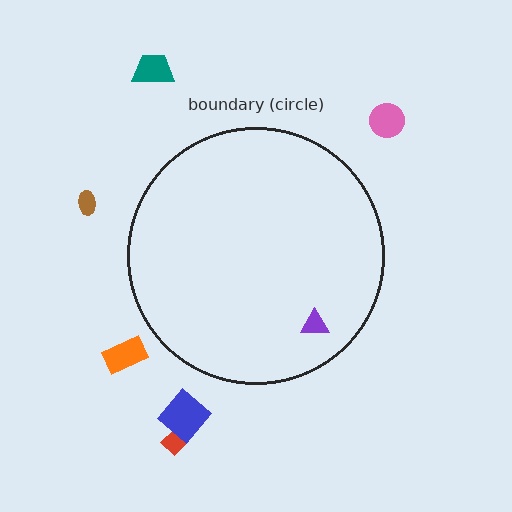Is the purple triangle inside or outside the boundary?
Inside.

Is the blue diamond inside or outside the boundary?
Outside.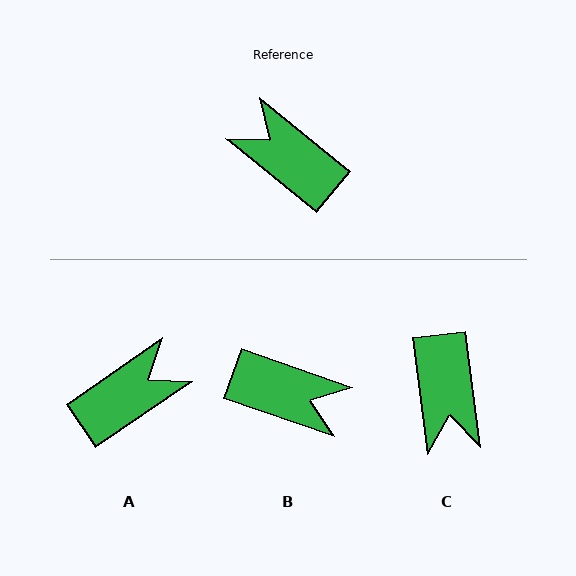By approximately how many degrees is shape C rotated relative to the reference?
Approximately 136 degrees counter-clockwise.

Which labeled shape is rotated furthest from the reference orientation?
B, about 160 degrees away.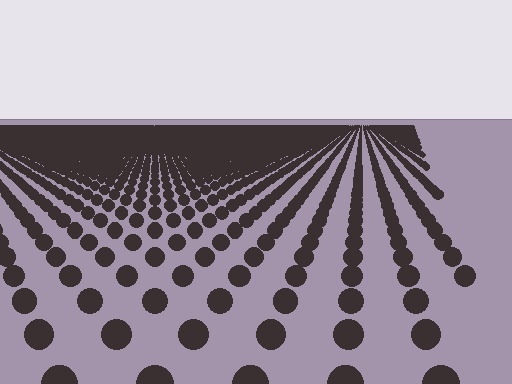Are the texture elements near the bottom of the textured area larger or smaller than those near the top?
Larger. Near the bottom, elements are closer to the viewer and appear at a bigger on-screen size.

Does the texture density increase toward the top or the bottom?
Density increases toward the top.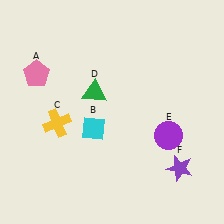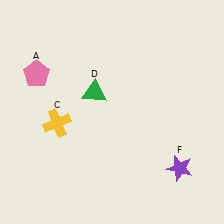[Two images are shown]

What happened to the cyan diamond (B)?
The cyan diamond (B) was removed in Image 2. It was in the bottom-left area of Image 1.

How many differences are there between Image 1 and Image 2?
There are 2 differences between the two images.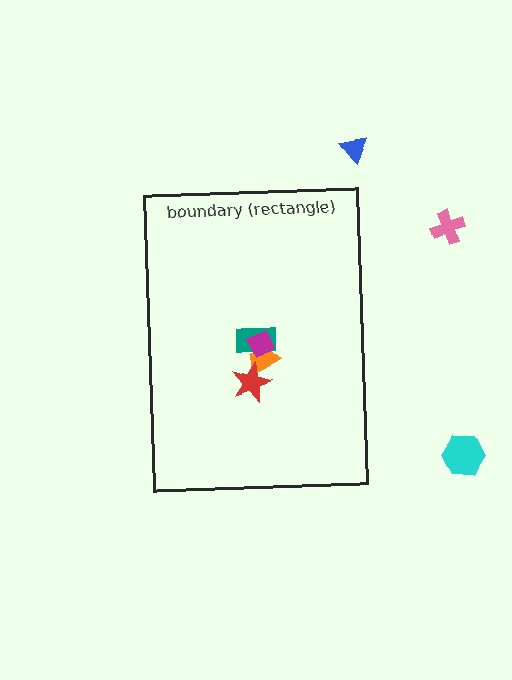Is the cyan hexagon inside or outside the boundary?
Outside.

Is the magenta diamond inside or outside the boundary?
Inside.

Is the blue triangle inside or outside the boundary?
Outside.